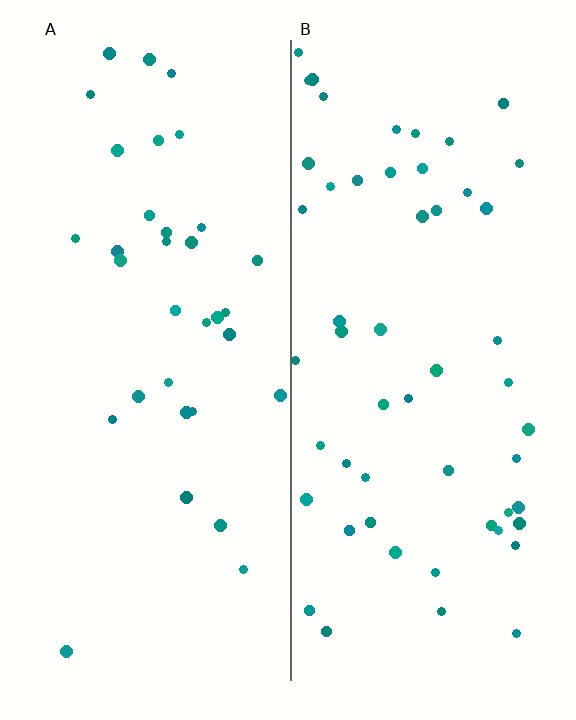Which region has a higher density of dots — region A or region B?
B (the right).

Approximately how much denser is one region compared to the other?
Approximately 1.6× — region B over region A.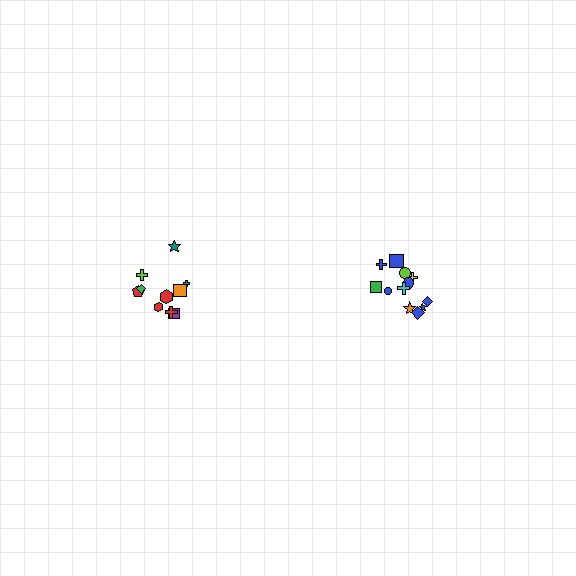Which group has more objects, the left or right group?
The right group.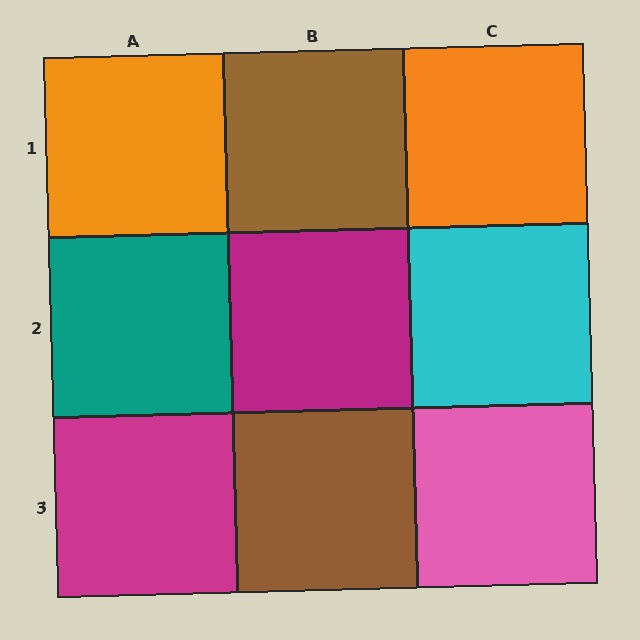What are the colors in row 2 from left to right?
Teal, magenta, cyan.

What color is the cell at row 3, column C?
Pink.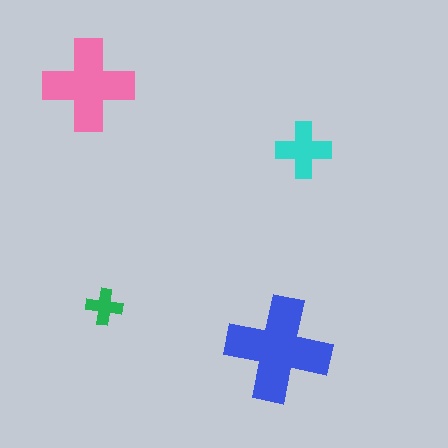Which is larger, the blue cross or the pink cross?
The blue one.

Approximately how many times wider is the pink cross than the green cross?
About 2.5 times wider.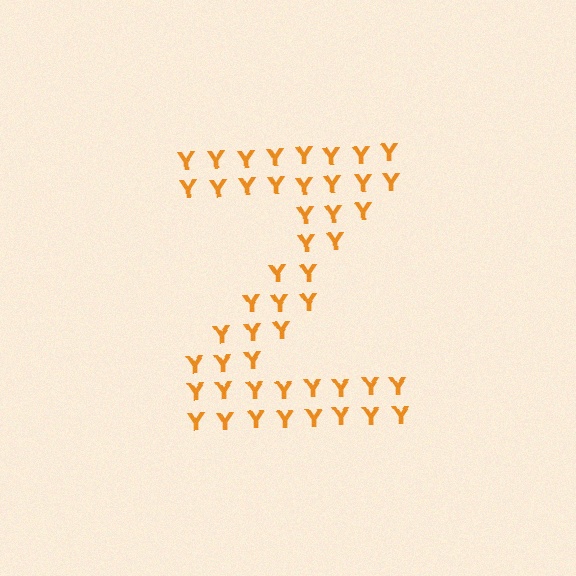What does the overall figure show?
The overall figure shows the letter Z.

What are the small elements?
The small elements are letter Y's.